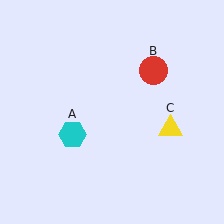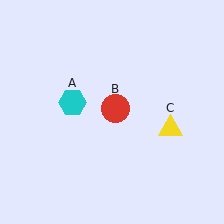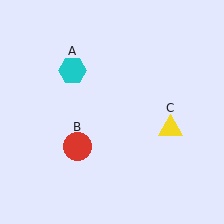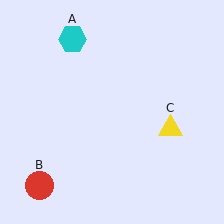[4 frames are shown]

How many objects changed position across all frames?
2 objects changed position: cyan hexagon (object A), red circle (object B).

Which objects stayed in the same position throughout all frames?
Yellow triangle (object C) remained stationary.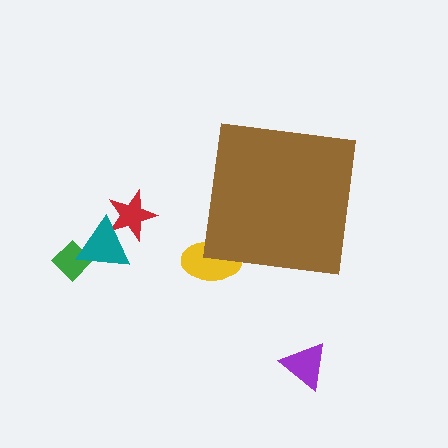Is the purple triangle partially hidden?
No, the purple triangle is fully visible.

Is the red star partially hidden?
No, the red star is fully visible.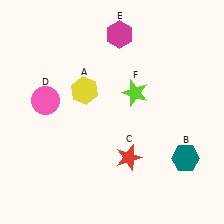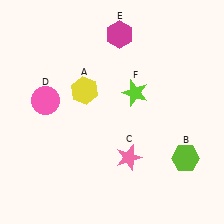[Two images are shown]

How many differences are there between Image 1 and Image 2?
There are 2 differences between the two images.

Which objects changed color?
B changed from teal to lime. C changed from red to pink.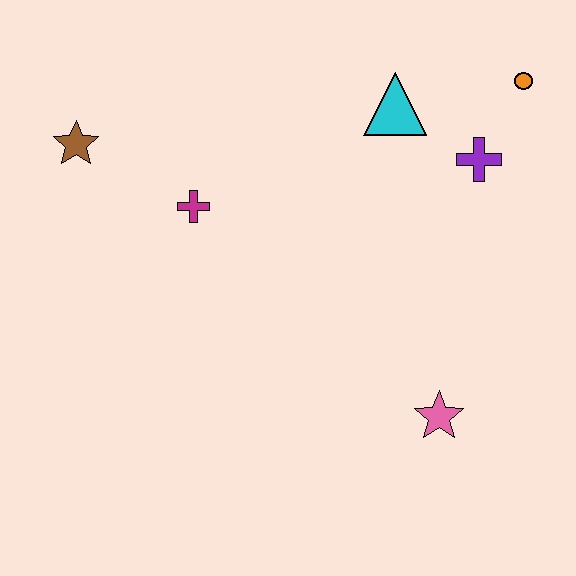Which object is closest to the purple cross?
The orange circle is closest to the purple cross.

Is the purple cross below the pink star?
No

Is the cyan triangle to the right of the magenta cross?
Yes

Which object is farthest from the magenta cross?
The orange circle is farthest from the magenta cross.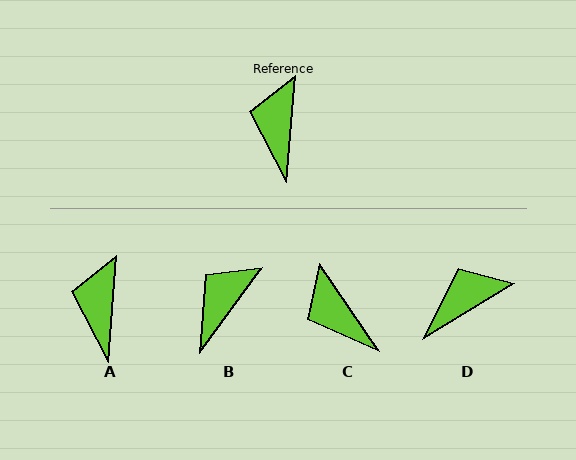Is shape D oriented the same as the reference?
No, it is off by about 54 degrees.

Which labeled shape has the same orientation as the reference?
A.